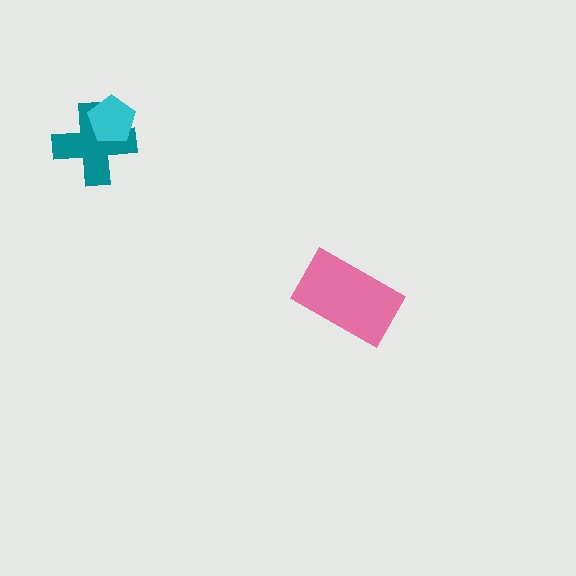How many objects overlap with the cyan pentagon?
1 object overlaps with the cyan pentagon.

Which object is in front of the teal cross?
The cyan pentagon is in front of the teal cross.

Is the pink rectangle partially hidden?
No, no other shape covers it.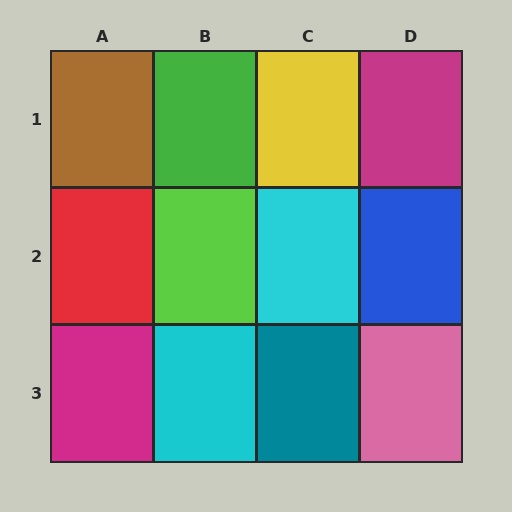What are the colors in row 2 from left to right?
Red, lime, cyan, blue.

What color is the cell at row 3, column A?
Magenta.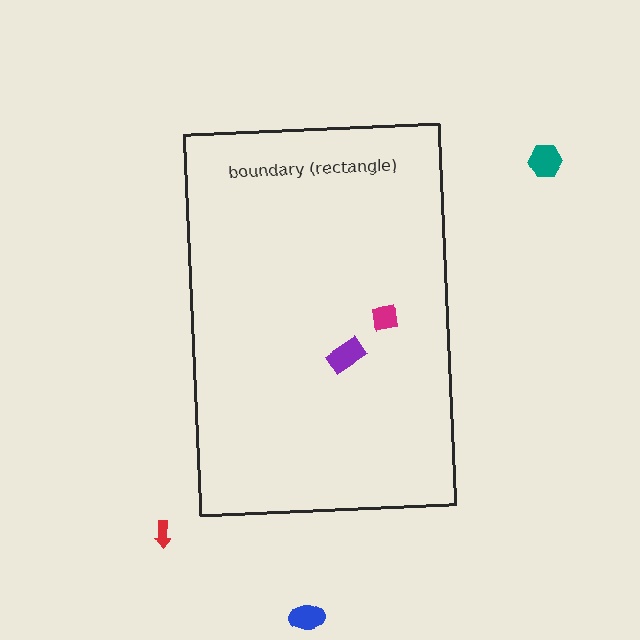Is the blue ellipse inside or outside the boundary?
Outside.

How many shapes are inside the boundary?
2 inside, 3 outside.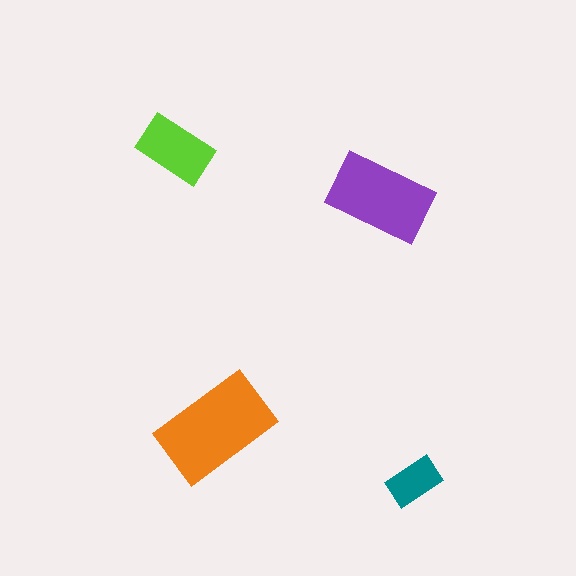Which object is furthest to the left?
The lime rectangle is leftmost.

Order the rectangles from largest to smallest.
the orange one, the purple one, the lime one, the teal one.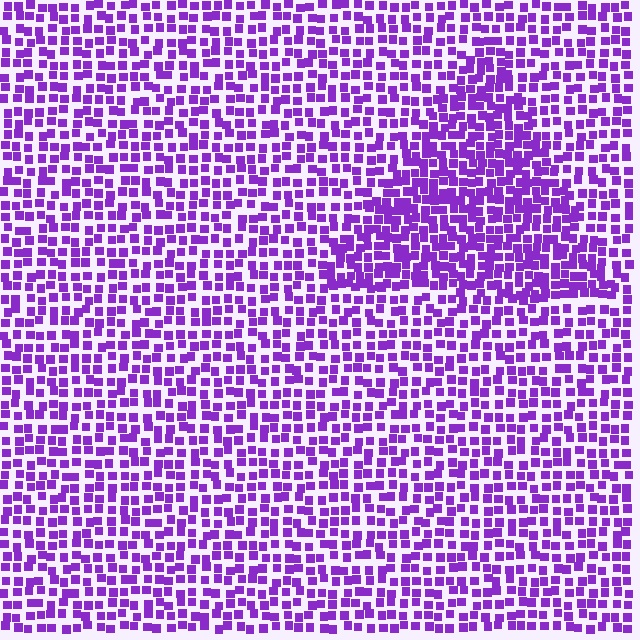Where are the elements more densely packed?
The elements are more densely packed inside the triangle boundary.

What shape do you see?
I see a triangle.